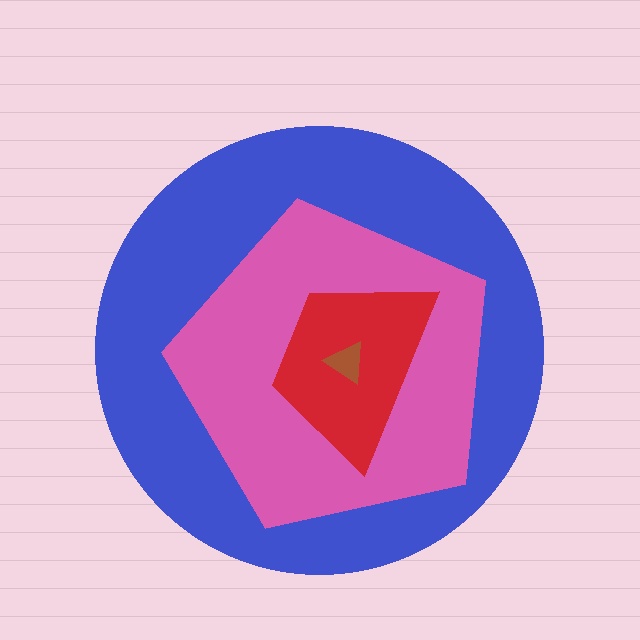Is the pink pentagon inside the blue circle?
Yes.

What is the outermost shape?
The blue circle.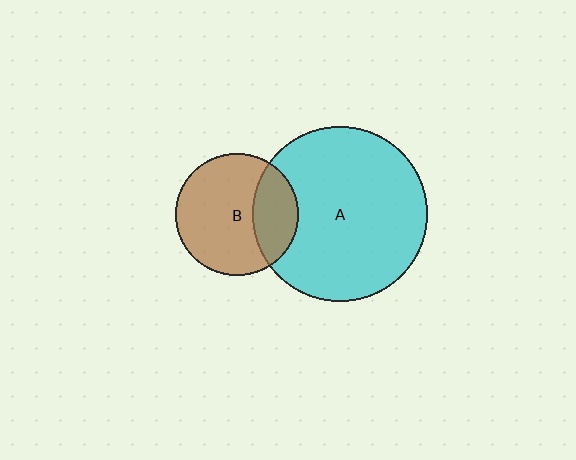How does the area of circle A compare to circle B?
Approximately 2.0 times.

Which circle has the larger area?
Circle A (cyan).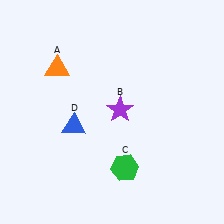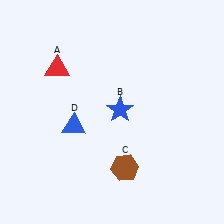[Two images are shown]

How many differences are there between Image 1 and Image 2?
There are 3 differences between the two images.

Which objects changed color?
A changed from orange to red. B changed from purple to blue. C changed from green to brown.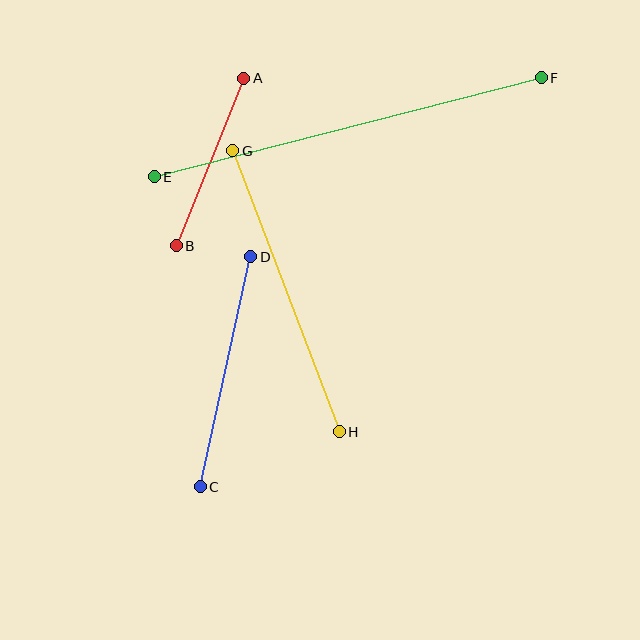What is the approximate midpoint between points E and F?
The midpoint is at approximately (348, 127) pixels.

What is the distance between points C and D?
The distance is approximately 236 pixels.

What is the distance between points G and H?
The distance is approximately 300 pixels.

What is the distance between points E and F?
The distance is approximately 399 pixels.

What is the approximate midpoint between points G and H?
The midpoint is at approximately (286, 291) pixels.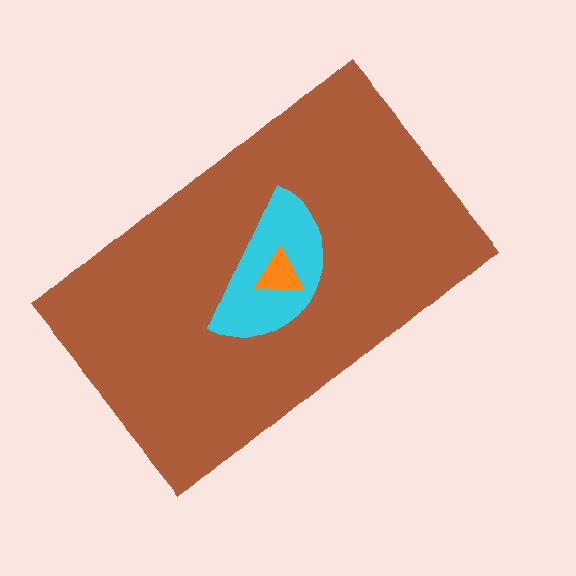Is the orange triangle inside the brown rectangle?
Yes.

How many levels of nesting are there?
3.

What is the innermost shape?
The orange triangle.